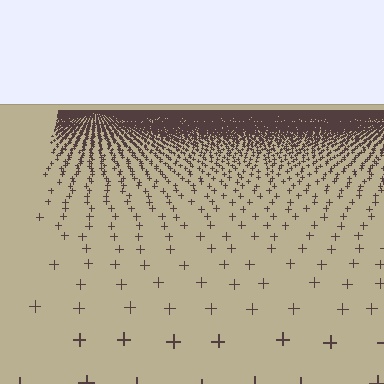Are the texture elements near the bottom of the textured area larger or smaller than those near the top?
Larger. Near the bottom, elements are closer to the viewer and appear at a bigger on-screen size.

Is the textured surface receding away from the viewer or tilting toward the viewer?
The surface is receding away from the viewer. Texture elements get smaller and denser toward the top.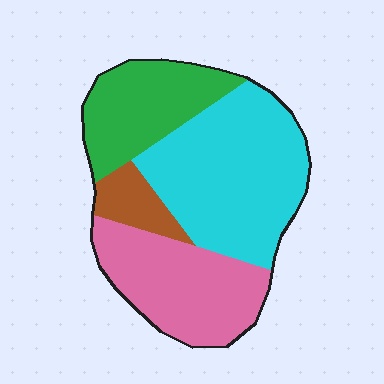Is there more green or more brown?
Green.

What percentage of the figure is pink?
Pink takes up about one quarter (1/4) of the figure.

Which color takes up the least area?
Brown, at roughly 10%.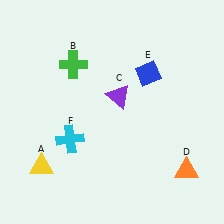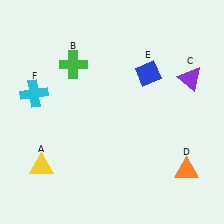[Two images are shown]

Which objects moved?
The objects that moved are: the purple triangle (C), the cyan cross (F).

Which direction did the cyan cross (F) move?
The cyan cross (F) moved up.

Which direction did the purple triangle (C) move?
The purple triangle (C) moved right.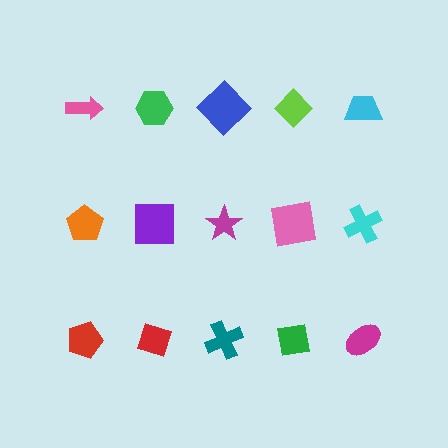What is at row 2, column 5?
A cyan cross.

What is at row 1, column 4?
A lime diamond.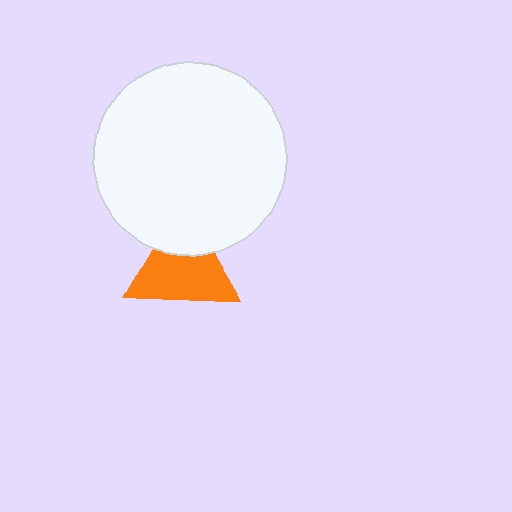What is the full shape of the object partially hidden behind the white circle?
The partially hidden object is an orange triangle.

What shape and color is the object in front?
The object in front is a white circle.